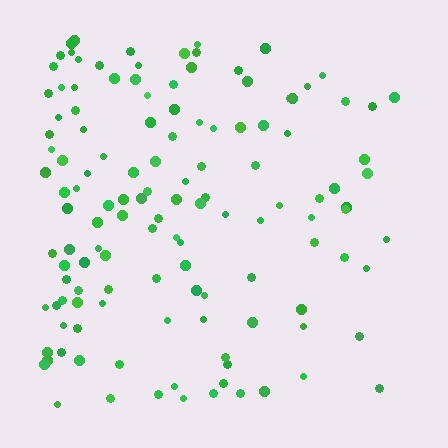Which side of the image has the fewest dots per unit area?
The right.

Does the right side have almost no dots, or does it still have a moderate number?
Still a moderate number, just noticeably fewer than the left.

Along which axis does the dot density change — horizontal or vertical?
Horizontal.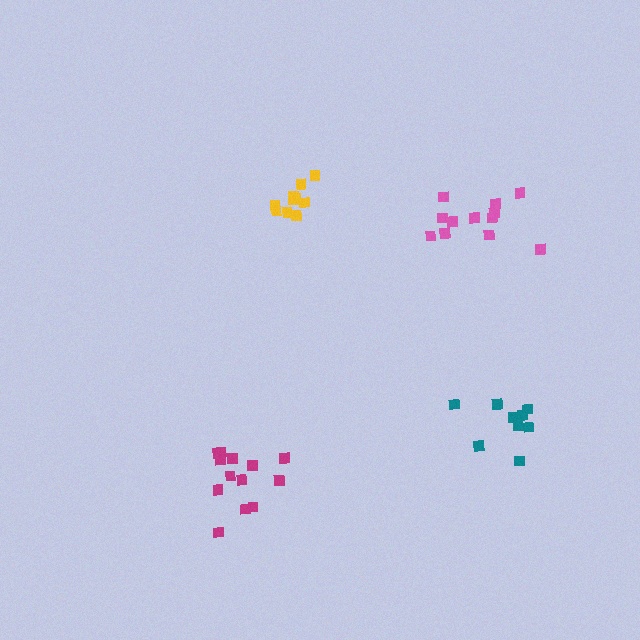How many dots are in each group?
Group 1: 13 dots, Group 2: 9 dots, Group 3: 10 dots, Group 4: 13 dots (45 total).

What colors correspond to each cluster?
The clusters are colored: magenta, teal, yellow, pink.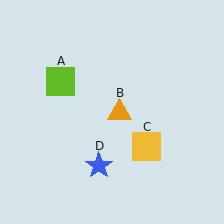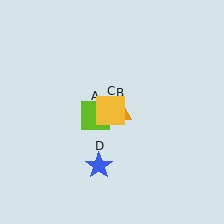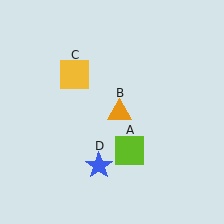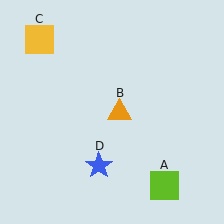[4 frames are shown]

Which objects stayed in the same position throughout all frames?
Orange triangle (object B) and blue star (object D) remained stationary.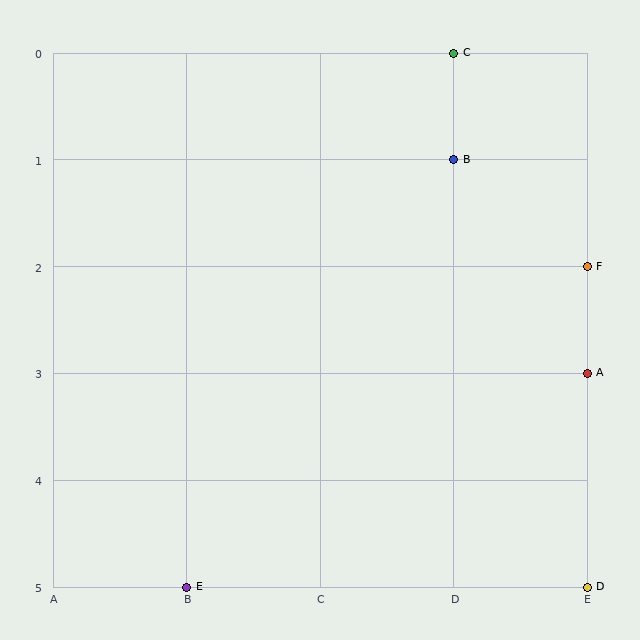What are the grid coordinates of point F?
Point F is at grid coordinates (E, 2).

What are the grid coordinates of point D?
Point D is at grid coordinates (E, 5).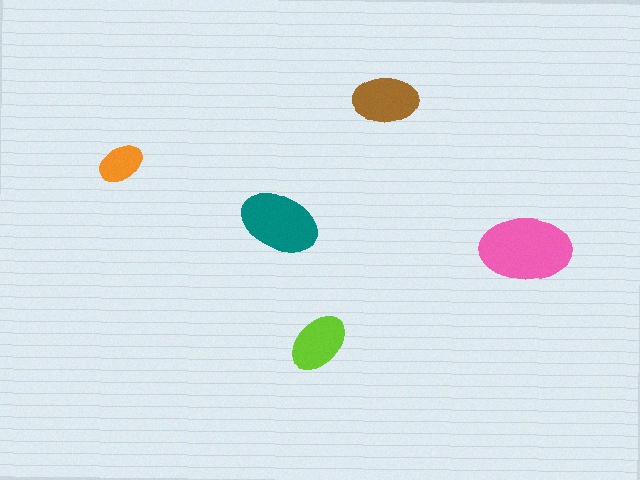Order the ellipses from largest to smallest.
the pink one, the teal one, the brown one, the lime one, the orange one.